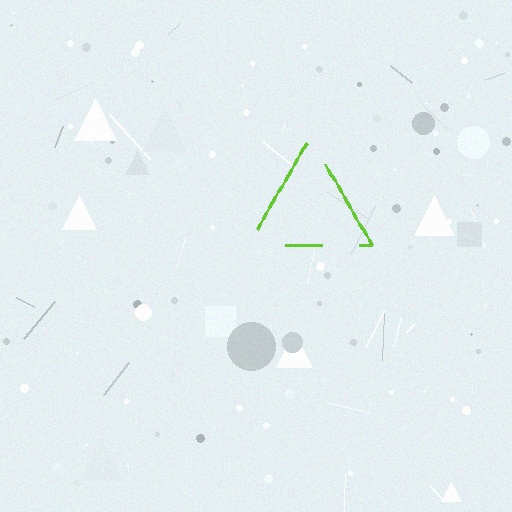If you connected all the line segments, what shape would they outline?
They would outline a triangle.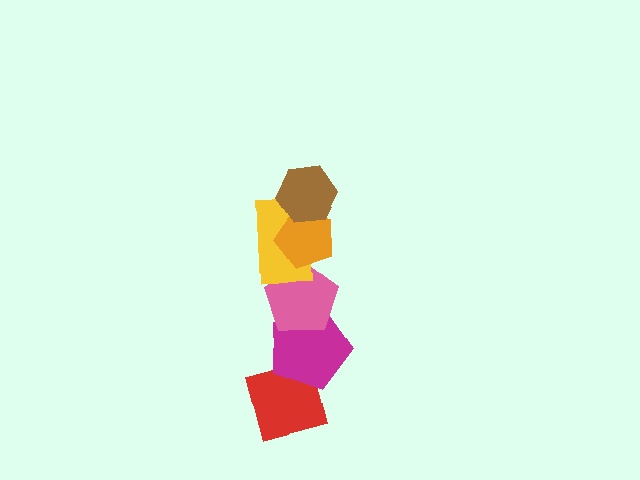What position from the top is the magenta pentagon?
The magenta pentagon is 5th from the top.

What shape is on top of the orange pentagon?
The brown hexagon is on top of the orange pentagon.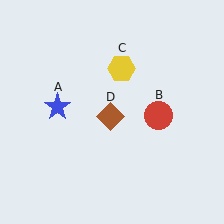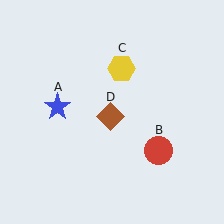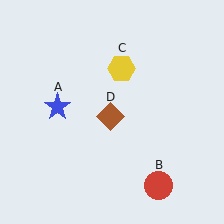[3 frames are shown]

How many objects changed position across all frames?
1 object changed position: red circle (object B).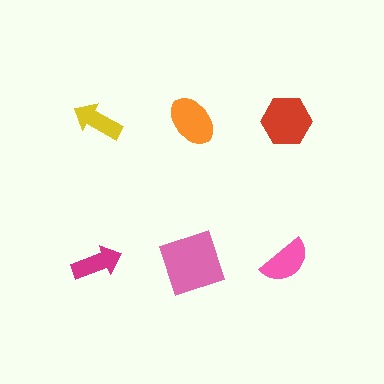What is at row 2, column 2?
A pink square.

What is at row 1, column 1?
A yellow arrow.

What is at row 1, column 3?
A red hexagon.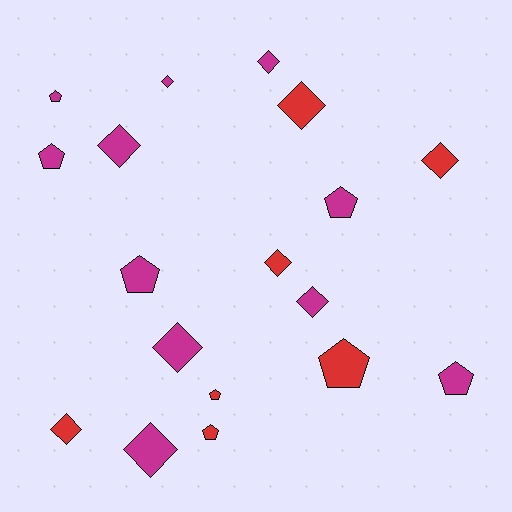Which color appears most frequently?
Magenta, with 11 objects.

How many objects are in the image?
There are 18 objects.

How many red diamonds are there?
There are 4 red diamonds.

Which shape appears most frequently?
Diamond, with 10 objects.